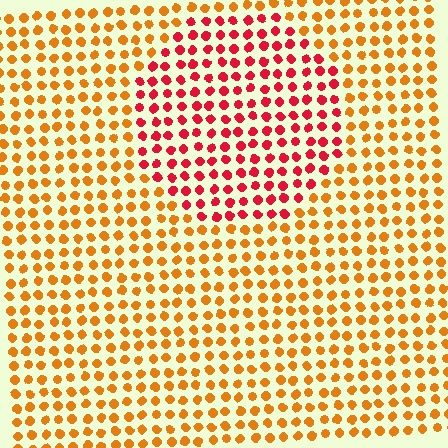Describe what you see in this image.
The image is filled with small orange elements in a uniform arrangement. A circle-shaped region is visible where the elements are tinted to a slightly different hue, forming a subtle color boundary.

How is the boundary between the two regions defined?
The boundary is defined purely by a slight shift in hue (about 42 degrees). Spacing, size, and orientation are identical on both sides.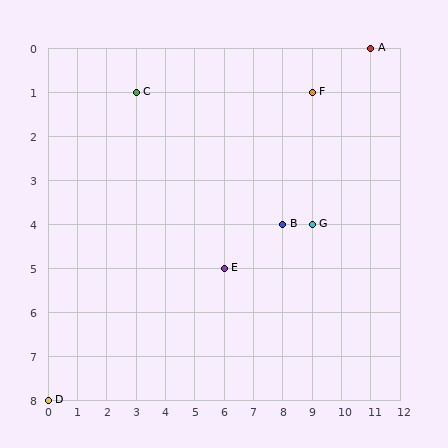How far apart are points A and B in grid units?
Points A and B are 3 columns and 4 rows apart (about 5.0 grid units diagonally).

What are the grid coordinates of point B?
Point B is at grid coordinates (8, 4).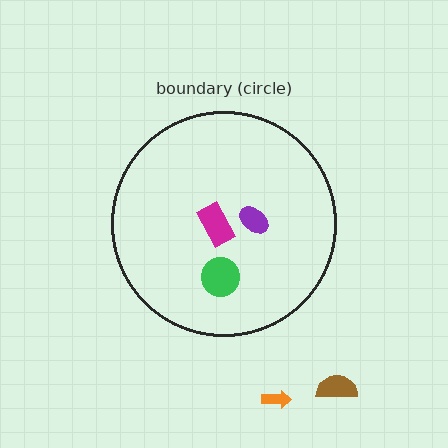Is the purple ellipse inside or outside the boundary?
Inside.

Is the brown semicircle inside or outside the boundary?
Outside.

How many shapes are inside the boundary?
3 inside, 2 outside.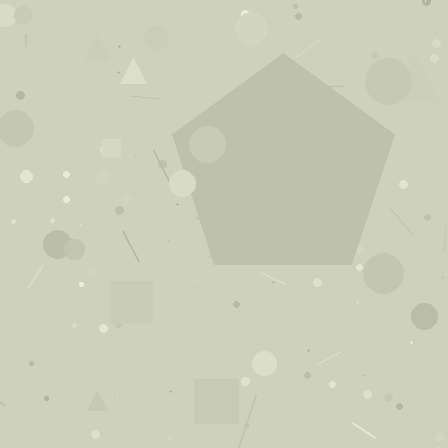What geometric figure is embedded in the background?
A pentagon is embedded in the background.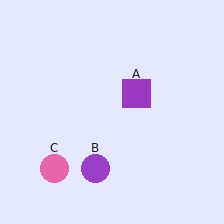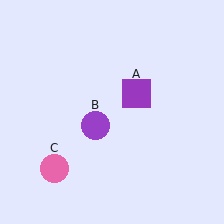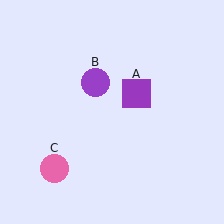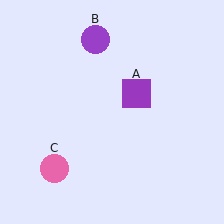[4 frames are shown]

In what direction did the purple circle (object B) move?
The purple circle (object B) moved up.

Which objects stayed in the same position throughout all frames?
Purple square (object A) and pink circle (object C) remained stationary.